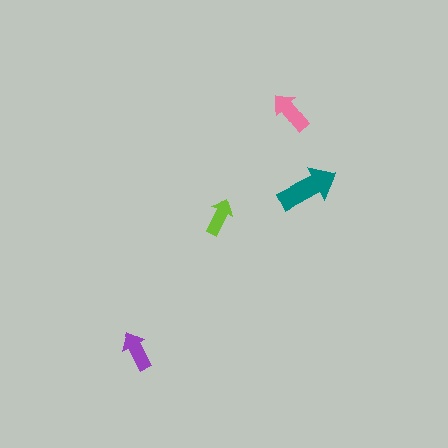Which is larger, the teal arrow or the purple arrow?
The teal one.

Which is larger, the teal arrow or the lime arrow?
The teal one.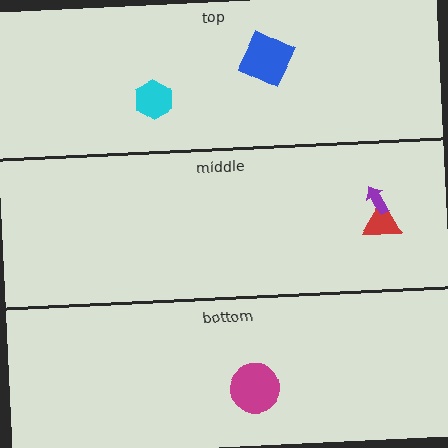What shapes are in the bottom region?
The magenta circle.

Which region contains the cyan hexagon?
The top region.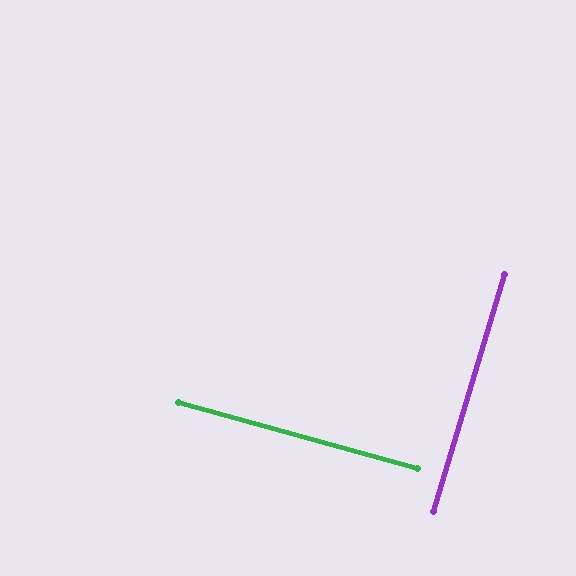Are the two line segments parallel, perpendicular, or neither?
Perpendicular — they meet at approximately 89°.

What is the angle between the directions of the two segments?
Approximately 89 degrees.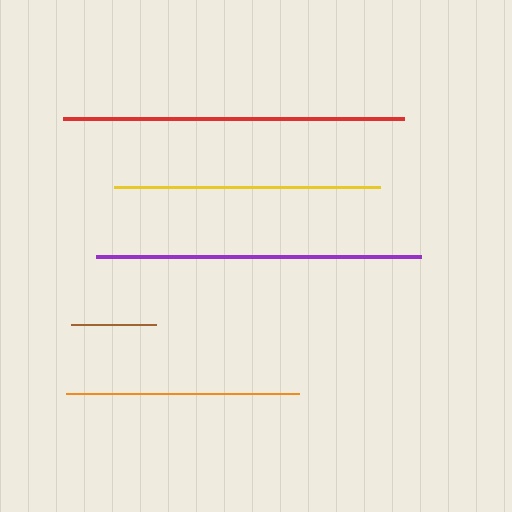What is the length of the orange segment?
The orange segment is approximately 232 pixels long.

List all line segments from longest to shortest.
From longest to shortest: red, purple, yellow, orange, brown.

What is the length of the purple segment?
The purple segment is approximately 325 pixels long.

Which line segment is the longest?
The red line is the longest at approximately 341 pixels.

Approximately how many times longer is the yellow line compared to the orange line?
The yellow line is approximately 1.1 times the length of the orange line.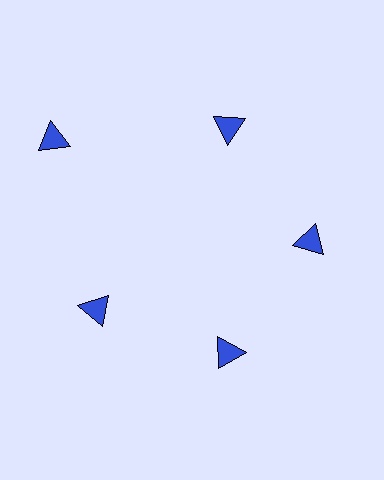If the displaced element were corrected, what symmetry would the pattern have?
It would have 5-fold rotational symmetry — the pattern would map onto itself every 72 degrees.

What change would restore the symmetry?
The symmetry would be restored by moving it inward, back onto the ring so that all 5 triangles sit at equal angles and equal distance from the center.